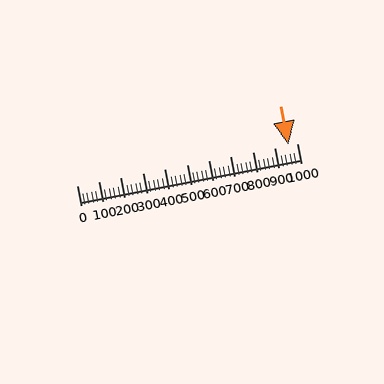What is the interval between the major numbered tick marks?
The major tick marks are spaced 100 units apart.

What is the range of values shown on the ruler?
The ruler shows values from 0 to 1000.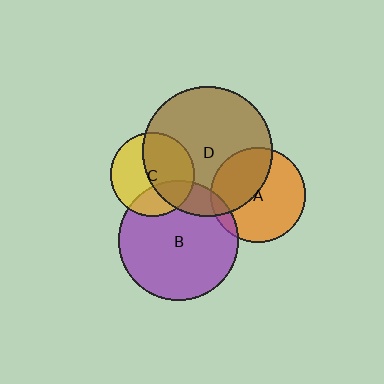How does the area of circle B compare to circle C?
Approximately 2.1 times.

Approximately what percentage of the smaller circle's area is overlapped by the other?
Approximately 40%.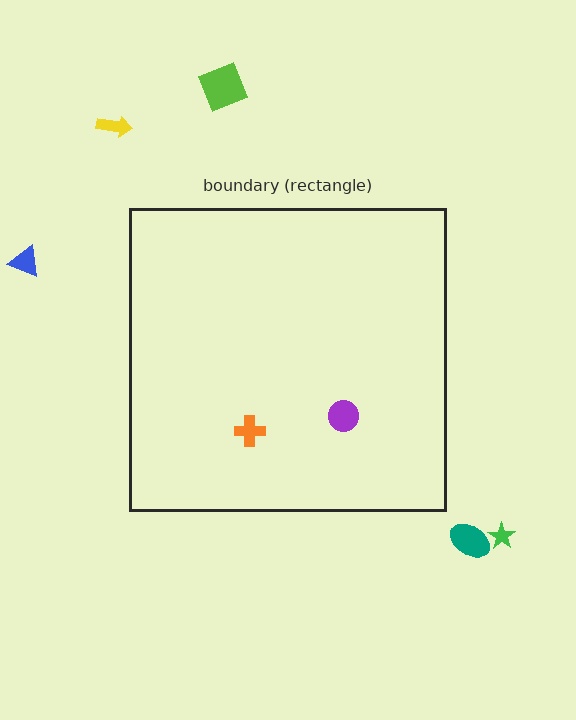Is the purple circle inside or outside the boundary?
Inside.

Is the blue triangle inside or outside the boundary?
Outside.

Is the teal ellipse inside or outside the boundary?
Outside.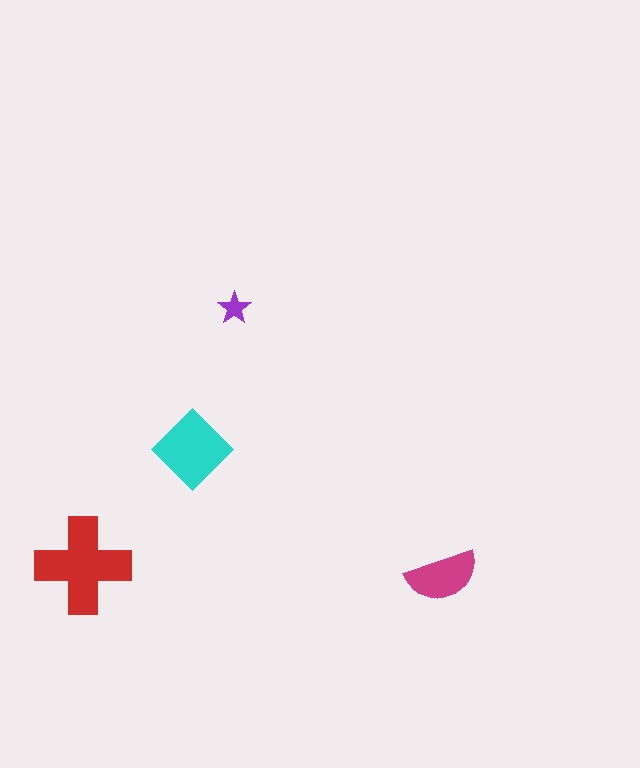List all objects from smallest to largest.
The purple star, the magenta semicircle, the cyan diamond, the red cross.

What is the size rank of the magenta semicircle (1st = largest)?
3rd.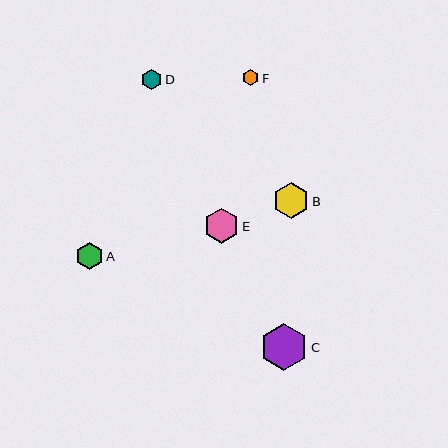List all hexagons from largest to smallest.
From largest to smallest: C, B, E, A, D, F.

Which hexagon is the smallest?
Hexagon F is the smallest with a size of approximately 16 pixels.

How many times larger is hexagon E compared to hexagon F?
Hexagon E is approximately 2.2 times the size of hexagon F.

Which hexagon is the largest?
Hexagon C is the largest with a size of approximately 48 pixels.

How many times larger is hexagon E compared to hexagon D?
Hexagon E is approximately 1.8 times the size of hexagon D.